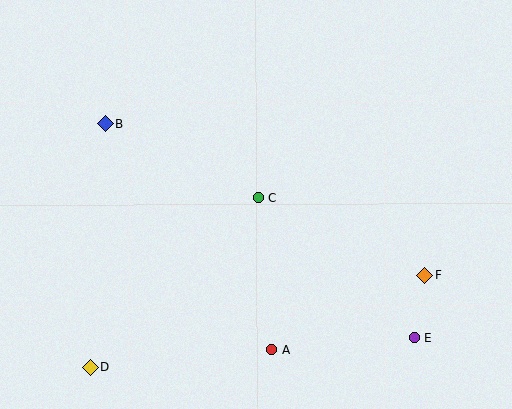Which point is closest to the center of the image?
Point C at (258, 198) is closest to the center.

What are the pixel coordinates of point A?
Point A is at (271, 350).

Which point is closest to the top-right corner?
Point F is closest to the top-right corner.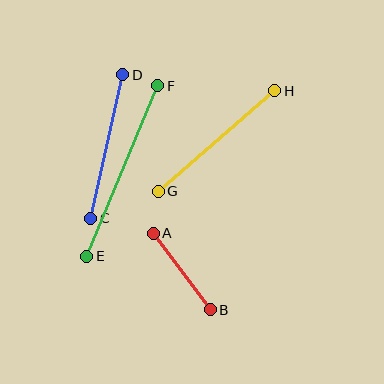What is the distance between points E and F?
The distance is approximately 185 pixels.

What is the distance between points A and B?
The distance is approximately 95 pixels.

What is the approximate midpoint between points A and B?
The midpoint is at approximately (182, 271) pixels.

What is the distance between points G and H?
The distance is approximately 154 pixels.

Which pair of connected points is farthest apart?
Points E and F are farthest apart.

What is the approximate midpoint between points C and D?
The midpoint is at approximately (107, 146) pixels.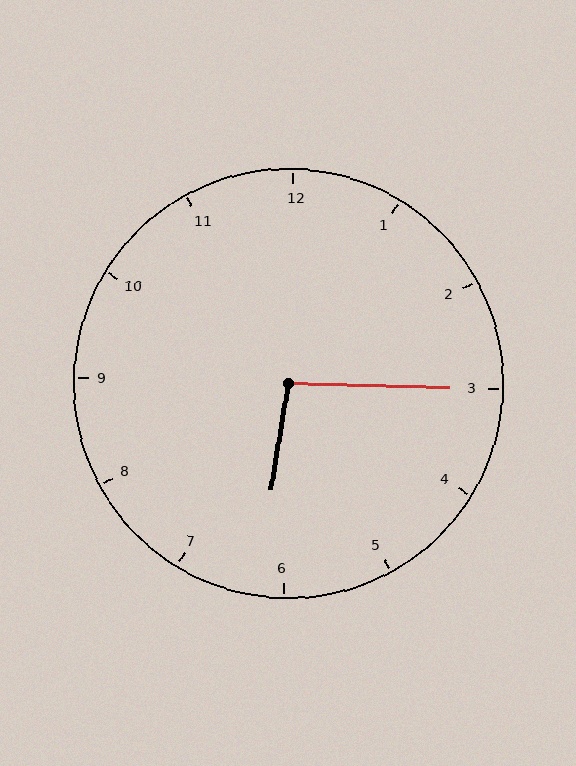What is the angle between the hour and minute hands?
Approximately 98 degrees.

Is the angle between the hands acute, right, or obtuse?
It is obtuse.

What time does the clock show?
6:15.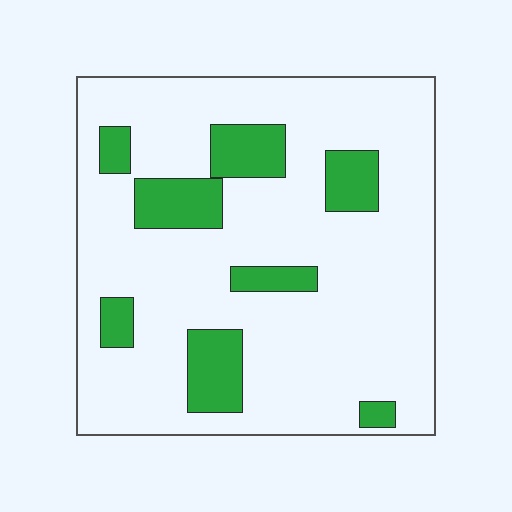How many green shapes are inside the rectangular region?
8.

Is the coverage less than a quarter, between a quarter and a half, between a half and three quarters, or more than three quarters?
Less than a quarter.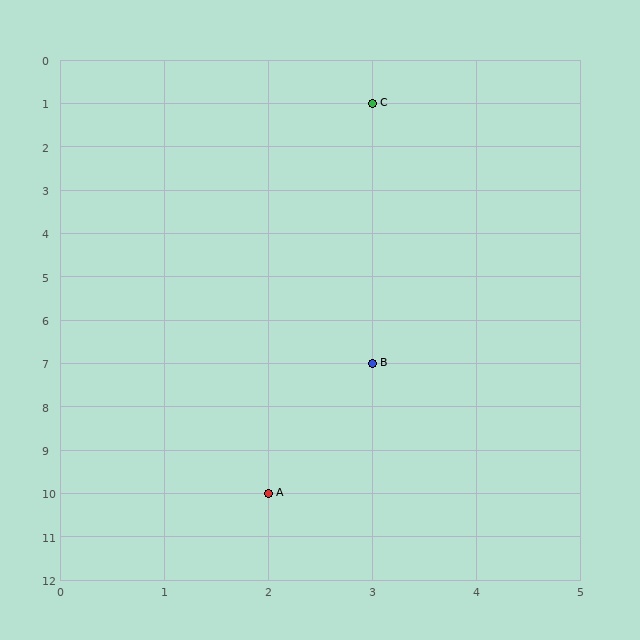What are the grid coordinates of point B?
Point B is at grid coordinates (3, 7).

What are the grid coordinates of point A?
Point A is at grid coordinates (2, 10).